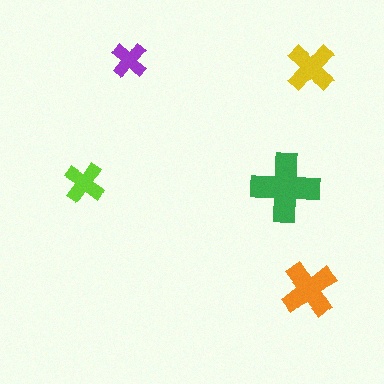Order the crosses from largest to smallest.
the green one, the orange one, the yellow one, the lime one, the purple one.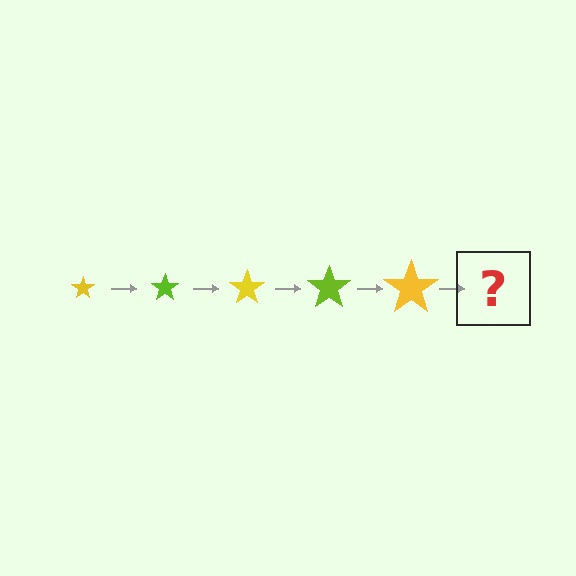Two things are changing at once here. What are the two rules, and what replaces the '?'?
The two rules are that the star grows larger each step and the color cycles through yellow and lime. The '?' should be a lime star, larger than the previous one.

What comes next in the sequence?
The next element should be a lime star, larger than the previous one.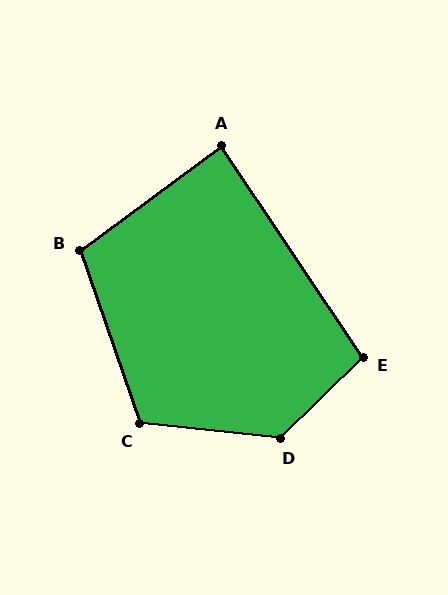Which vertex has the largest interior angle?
D, at approximately 130 degrees.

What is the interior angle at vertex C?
Approximately 115 degrees (obtuse).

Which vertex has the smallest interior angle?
A, at approximately 87 degrees.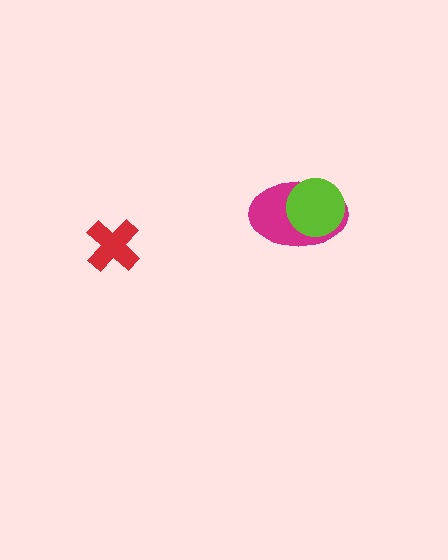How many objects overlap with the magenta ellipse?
1 object overlaps with the magenta ellipse.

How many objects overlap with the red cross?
0 objects overlap with the red cross.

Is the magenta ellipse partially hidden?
Yes, it is partially covered by another shape.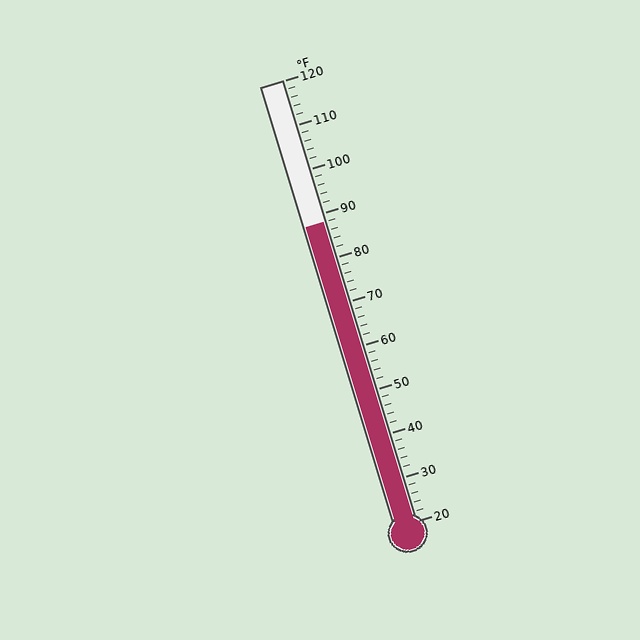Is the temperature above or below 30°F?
The temperature is above 30°F.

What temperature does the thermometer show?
The thermometer shows approximately 88°F.